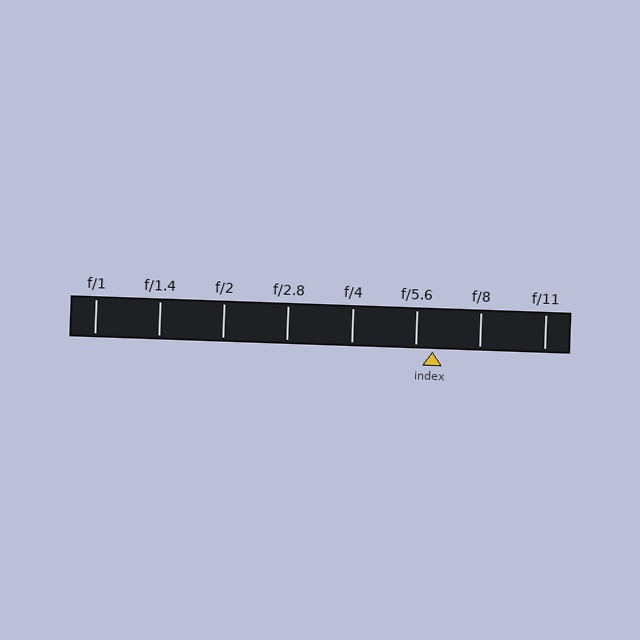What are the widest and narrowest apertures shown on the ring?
The widest aperture shown is f/1 and the narrowest is f/11.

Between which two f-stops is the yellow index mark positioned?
The index mark is between f/5.6 and f/8.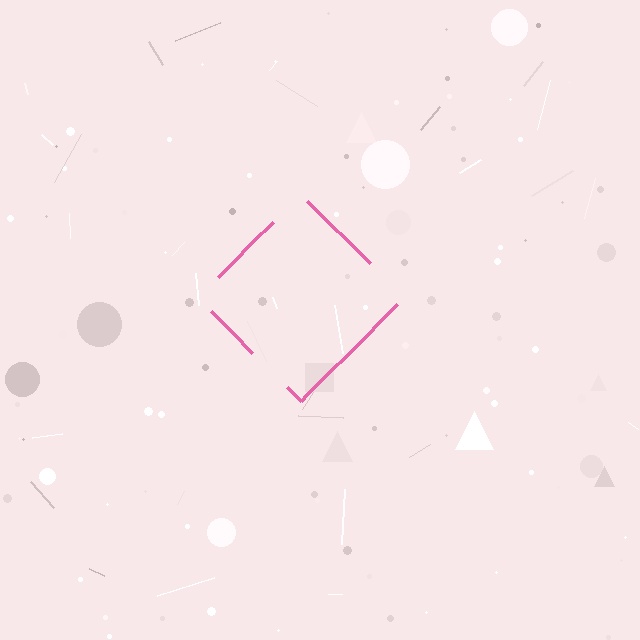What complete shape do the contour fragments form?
The contour fragments form a diamond.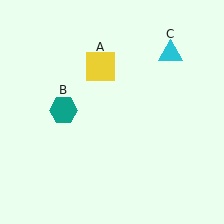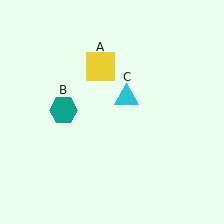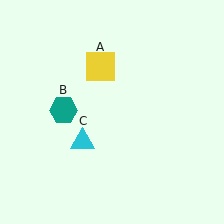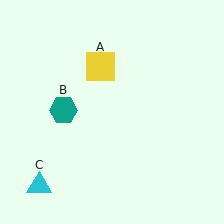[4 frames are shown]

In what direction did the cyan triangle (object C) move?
The cyan triangle (object C) moved down and to the left.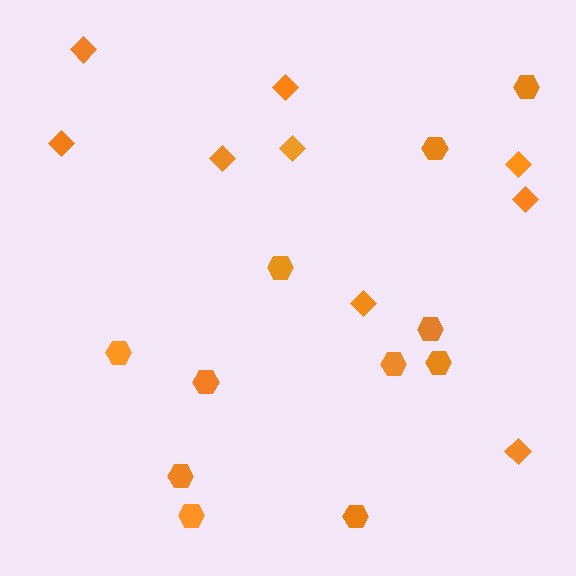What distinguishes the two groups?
There are 2 groups: one group of diamonds (9) and one group of hexagons (11).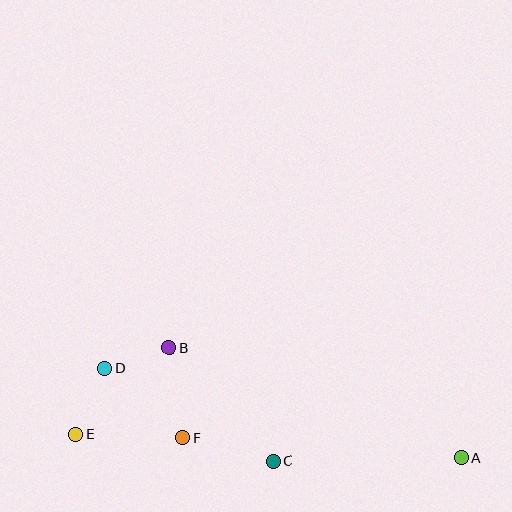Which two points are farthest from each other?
Points A and E are farthest from each other.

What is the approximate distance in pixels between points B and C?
The distance between B and C is approximately 153 pixels.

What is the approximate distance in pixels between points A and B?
The distance between A and B is approximately 312 pixels.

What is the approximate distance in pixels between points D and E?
The distance between D and E is approximately 72 pixels.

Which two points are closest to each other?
Points B and D are closest to each other.